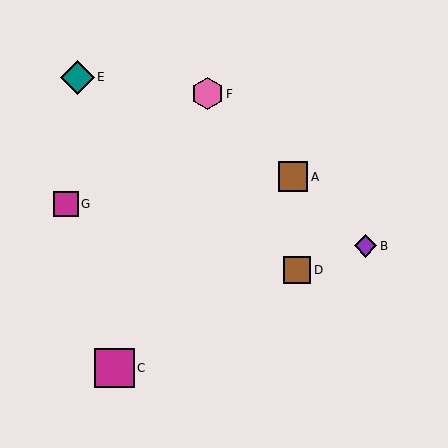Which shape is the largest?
The magenta square (labeled C) is the largest.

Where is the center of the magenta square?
The center of the magenta square is at (66, 204).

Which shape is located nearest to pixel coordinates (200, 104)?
The pink hexagon (labeled F) at (208, 94) is nearest to that location.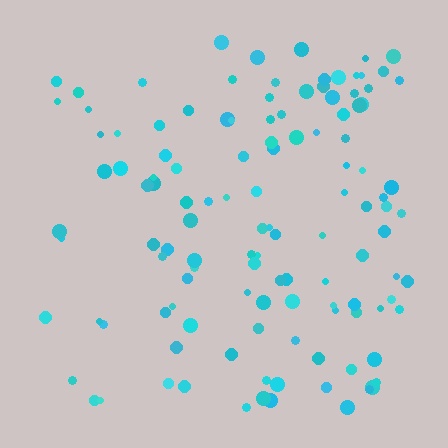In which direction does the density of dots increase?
From left to right, with the right side densest.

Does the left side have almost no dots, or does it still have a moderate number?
Still a moderate number, just noticeably fewer than the right.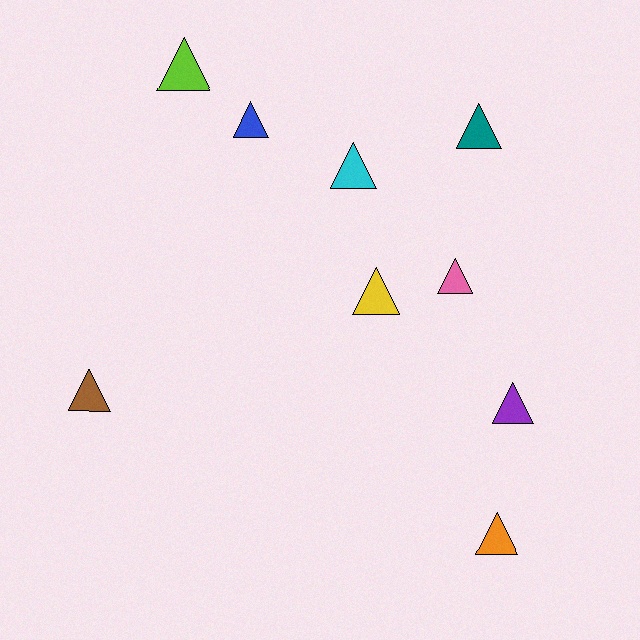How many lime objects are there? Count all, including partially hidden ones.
There is 1 lime object.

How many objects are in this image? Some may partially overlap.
There are 9 objects.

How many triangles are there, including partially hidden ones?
There are 9 triangles.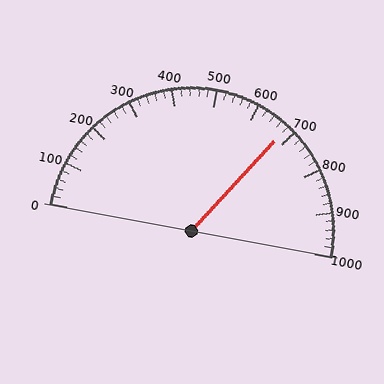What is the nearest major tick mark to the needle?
The nearest major tick mark is 700.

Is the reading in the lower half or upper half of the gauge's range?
The reading is in the upper half of the range (0 to 1000).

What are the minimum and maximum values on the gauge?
The gauge ranges from 0 to 1000.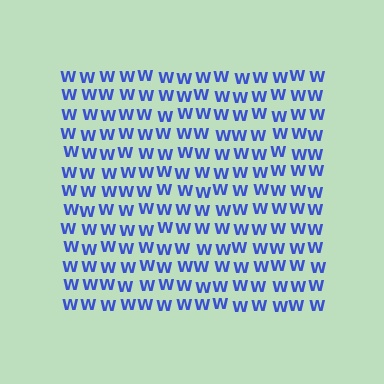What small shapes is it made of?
It is made of small letter W's.